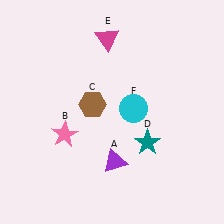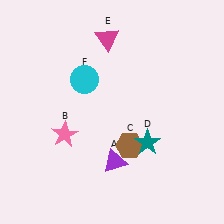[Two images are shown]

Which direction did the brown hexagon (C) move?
The brown hexagon (C) moved down.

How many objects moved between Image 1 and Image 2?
2 objects moved between the two images.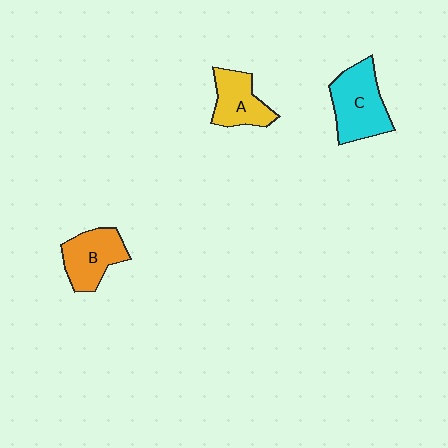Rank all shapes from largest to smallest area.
From largest to smallest: C (cyan), B (orange), A (yellow).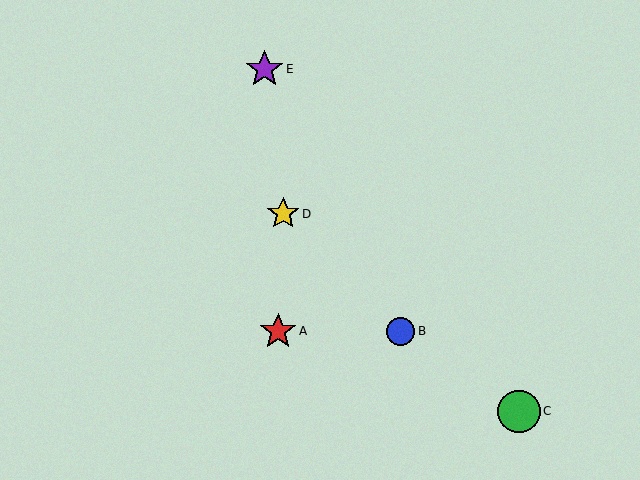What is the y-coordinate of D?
Object D is at y≈214.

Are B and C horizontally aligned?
No, B is at y≈331 and C is at y≈411.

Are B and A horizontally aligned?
Yes, both are at y≈331.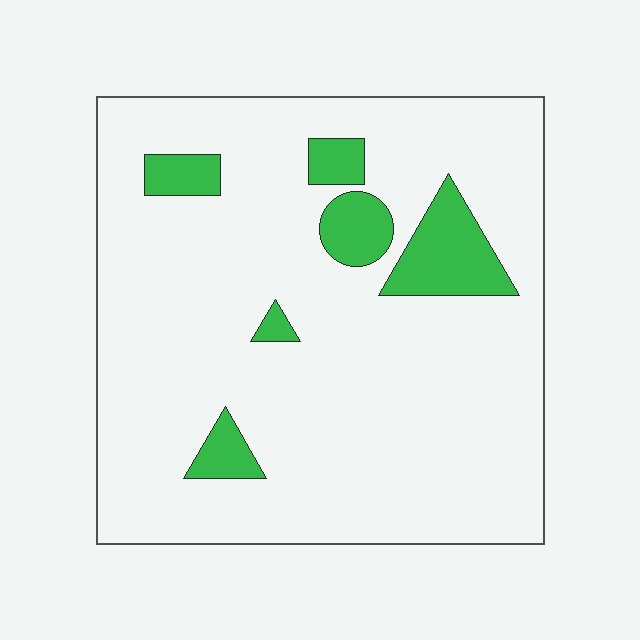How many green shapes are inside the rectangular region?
6.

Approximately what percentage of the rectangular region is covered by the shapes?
Approximately 10%.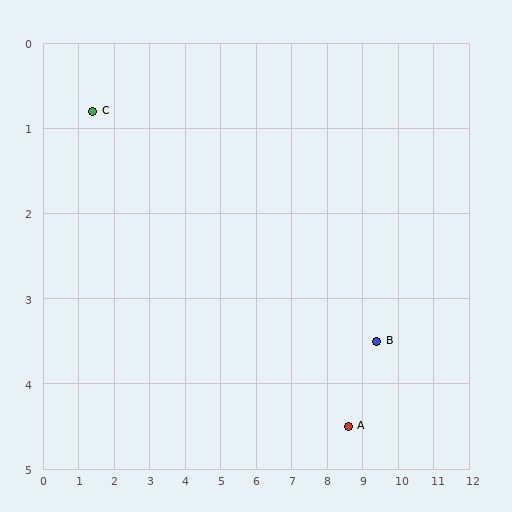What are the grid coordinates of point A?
Point A is at approximately (8.6, 4.5).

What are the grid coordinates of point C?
Point C is at approximately (1.4, 0.8).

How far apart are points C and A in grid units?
Points C and A are about 8.1 grid units apart.